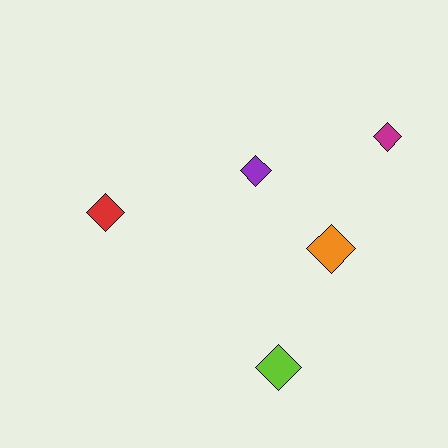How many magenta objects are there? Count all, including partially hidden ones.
There is 1 magenta object.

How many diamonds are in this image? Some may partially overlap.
There are 5 diamonds.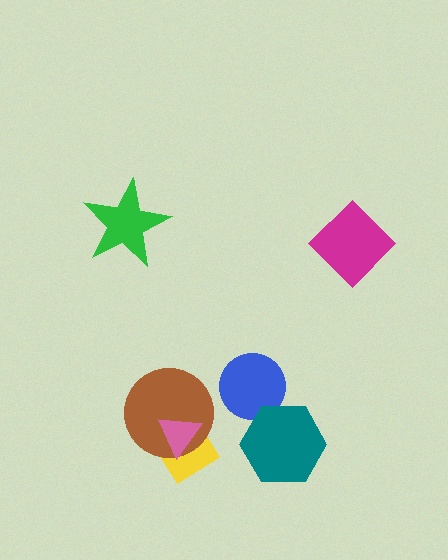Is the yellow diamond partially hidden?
Yes, it is partially covered by another shape.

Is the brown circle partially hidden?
Yes, it is partially covered by another shape.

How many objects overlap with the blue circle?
1 object overlaps with the blue circle.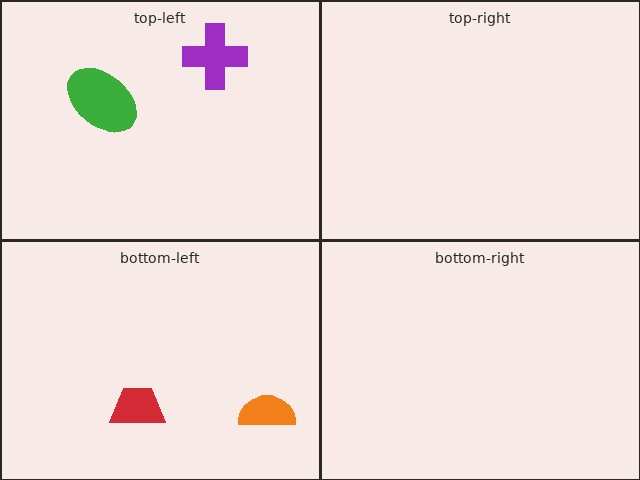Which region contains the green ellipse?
The top-left region.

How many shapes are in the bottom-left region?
2.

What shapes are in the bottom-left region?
The red trapezoid, the orange semicircle.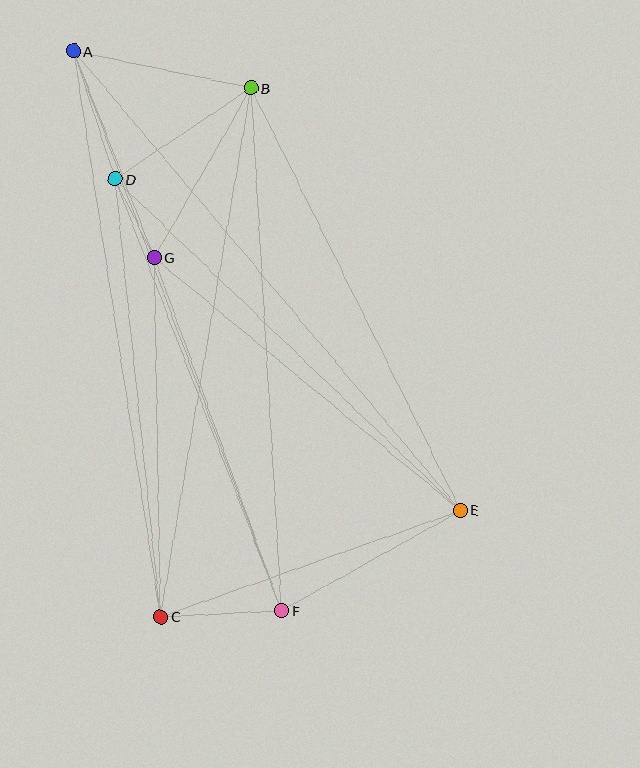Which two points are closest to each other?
Points D and G are closest to each other.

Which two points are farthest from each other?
Points A and E are farthest from each other.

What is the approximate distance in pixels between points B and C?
The distance between B and C is approximately 536 pixels.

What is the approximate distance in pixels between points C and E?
The distance between C and E is approximately 319 pixels.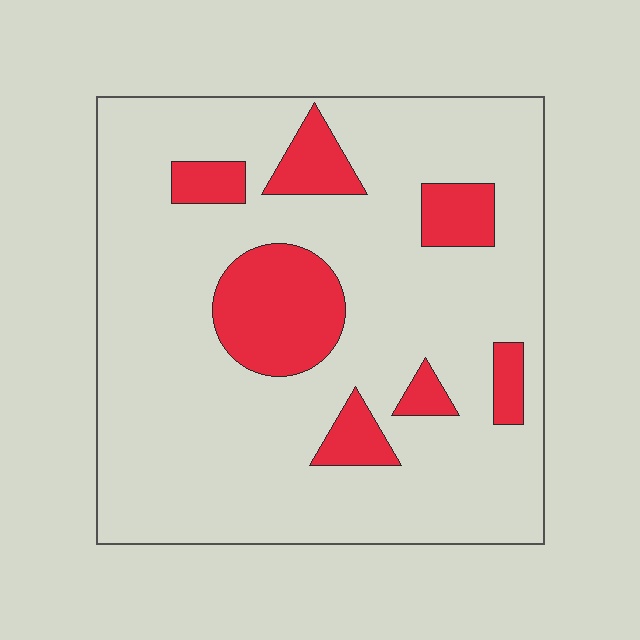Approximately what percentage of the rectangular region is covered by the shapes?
Approximately 20%.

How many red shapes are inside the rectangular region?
7.